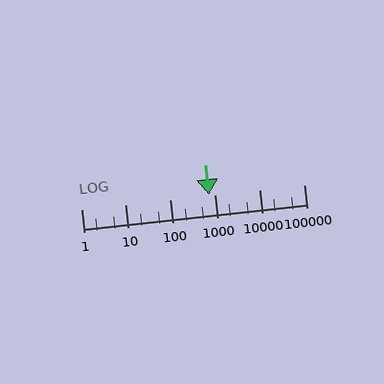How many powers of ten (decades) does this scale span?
The scale spans 5 decades, from 1 to 100000.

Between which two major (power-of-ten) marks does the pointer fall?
The pointer is between 100 and 1000.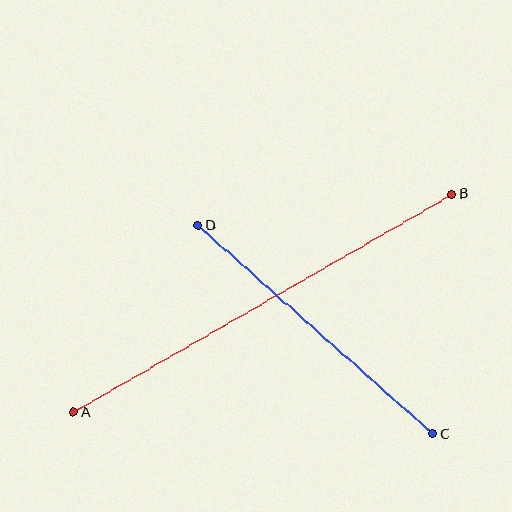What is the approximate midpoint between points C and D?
The midpoint is at approximately (315, 330) pixels.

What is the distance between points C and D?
The distance is approximately 314 pixels.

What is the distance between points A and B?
The distance is approximately 437 pixels.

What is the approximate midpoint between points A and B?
The midpoint is at approximately (263, 303) pixels.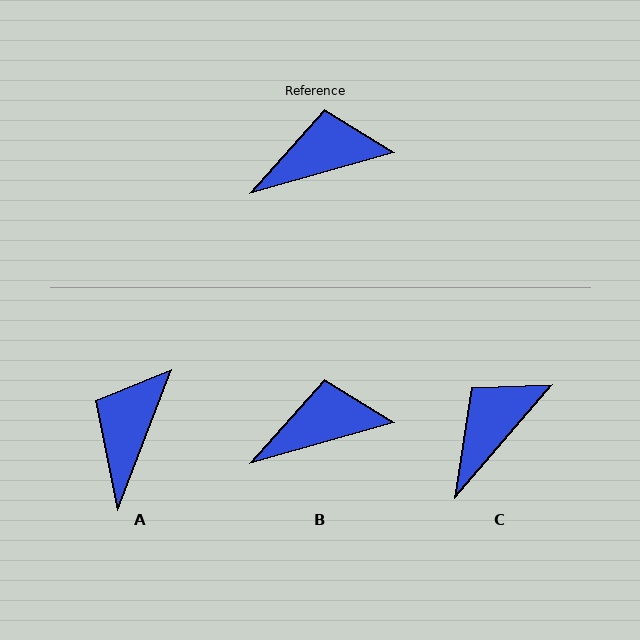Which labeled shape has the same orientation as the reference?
B.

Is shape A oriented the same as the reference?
No, it is off by about 53 degrees.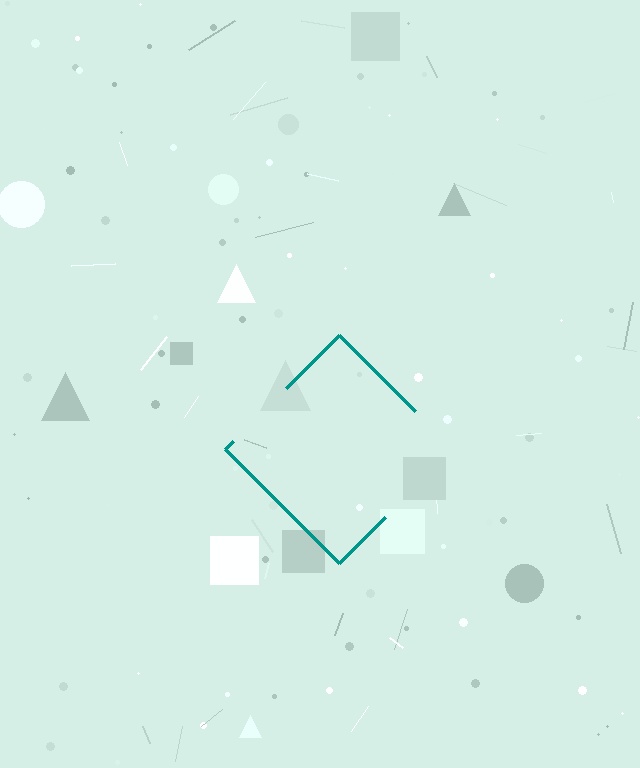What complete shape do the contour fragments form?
The contour fragments form a diamond.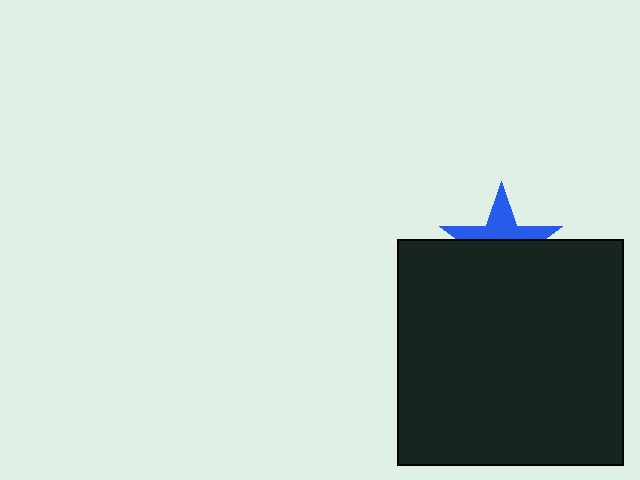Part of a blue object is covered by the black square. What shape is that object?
It is a star.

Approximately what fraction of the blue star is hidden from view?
Roughly 57% of the blue star is hidden behind the black square.